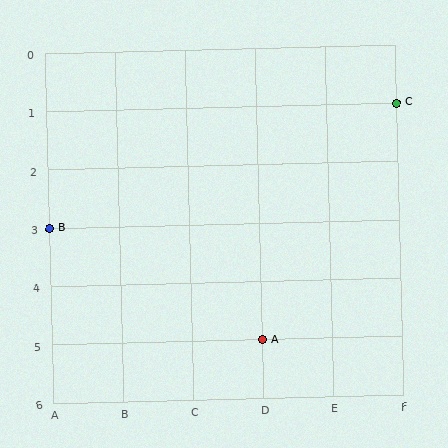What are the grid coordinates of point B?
Point B is at grid coordinates (A, 3).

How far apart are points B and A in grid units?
Points B and A are 3 columns and 2 rows apart (about 3.6 grid units diagonally).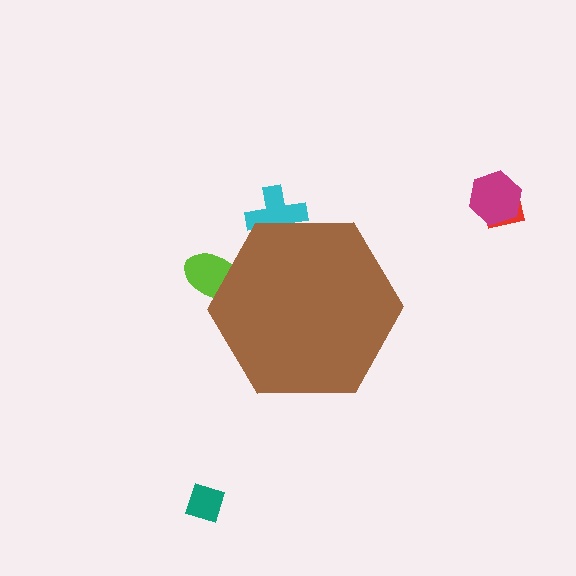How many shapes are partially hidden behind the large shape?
2 shapes are partially hidden.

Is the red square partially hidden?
No, the red square is fully visible.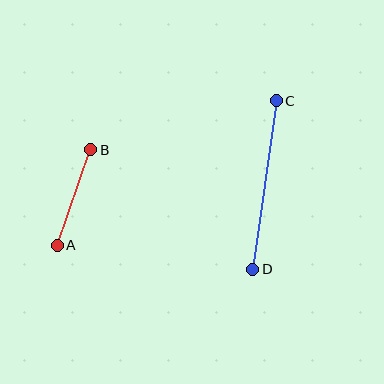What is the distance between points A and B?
The distance is approximately 101 pixels.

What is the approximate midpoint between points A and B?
The midpoint is at approximately (74, 198) pixels.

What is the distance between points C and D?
The distance is approximately 170 pixels.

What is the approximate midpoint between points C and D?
The midpoint is at approximately (265, 185) pixels.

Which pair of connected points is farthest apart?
Points C and D are farthest apart.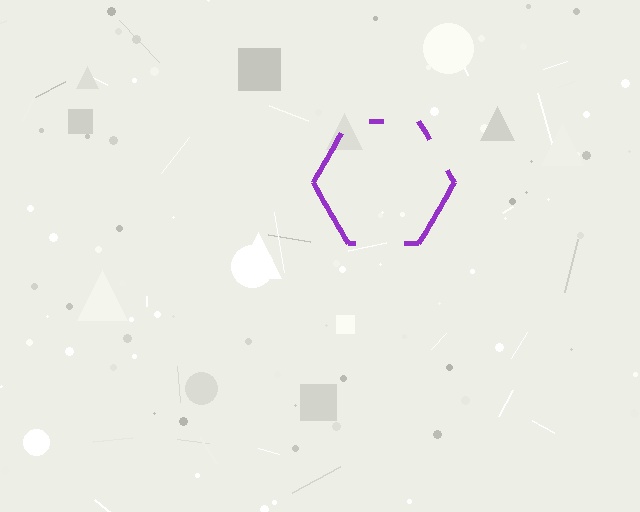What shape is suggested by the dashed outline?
The dashed outline suggests a hexagon.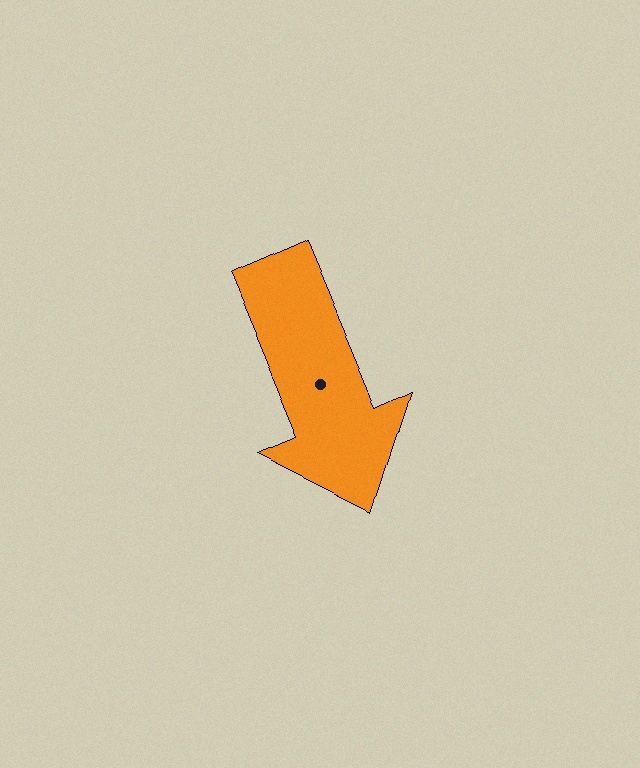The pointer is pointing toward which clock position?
Roughly 5 o'clock.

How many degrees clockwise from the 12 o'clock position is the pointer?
Approximately 157 degrees.